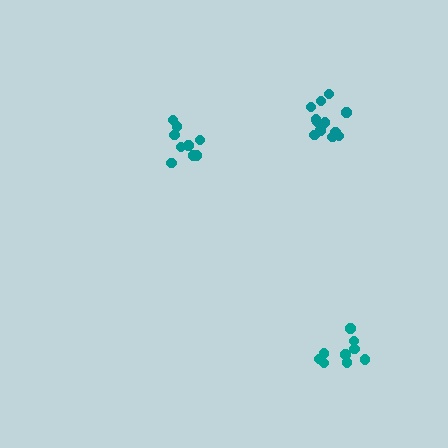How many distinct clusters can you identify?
There are 3 distinct clusters.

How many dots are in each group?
Group 1: 9 dots, Group 2: 12 dots, Group 3: 9 dots (30 total).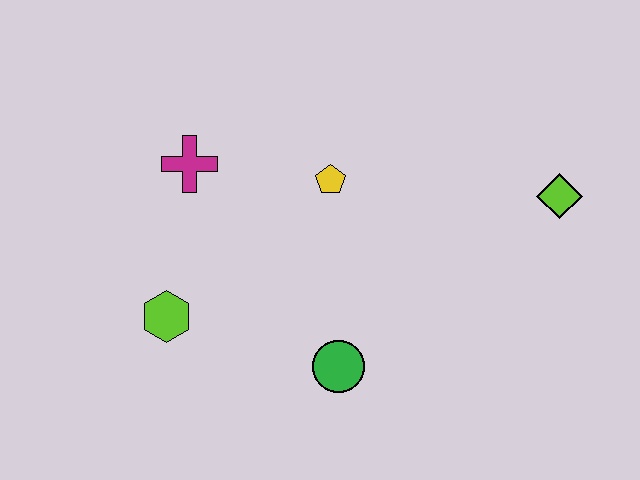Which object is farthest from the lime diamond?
The lime hexagon is farthest from the lime diamond.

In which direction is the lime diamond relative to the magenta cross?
The lime diamond is to the right of the magenta cross.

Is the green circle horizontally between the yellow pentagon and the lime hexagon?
No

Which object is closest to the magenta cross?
The yellow pentagon is closest to the magenta cross.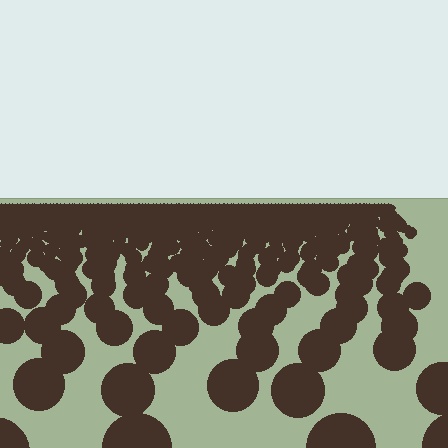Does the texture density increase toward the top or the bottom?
Density increases toward the top.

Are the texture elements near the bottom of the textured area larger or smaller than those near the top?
Larger. Near the bottom, elements are closer to the viewer and appear at a bigger on-screen size.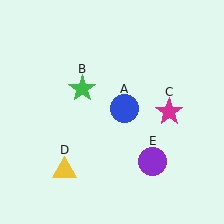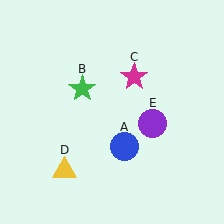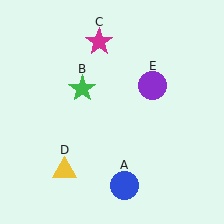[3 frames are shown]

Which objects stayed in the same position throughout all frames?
Green star (object B) and yellow triangle (object D) remained stationary.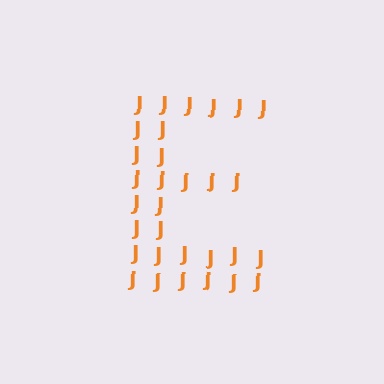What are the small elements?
The small elements are letter J's.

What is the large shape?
The large shape is the letter E.